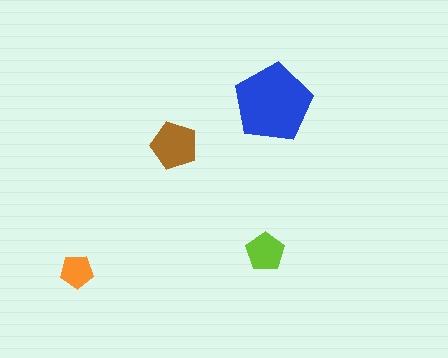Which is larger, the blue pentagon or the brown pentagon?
The blue one.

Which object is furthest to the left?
The orange pentagon is leftmost.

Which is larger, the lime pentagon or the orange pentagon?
The lime one.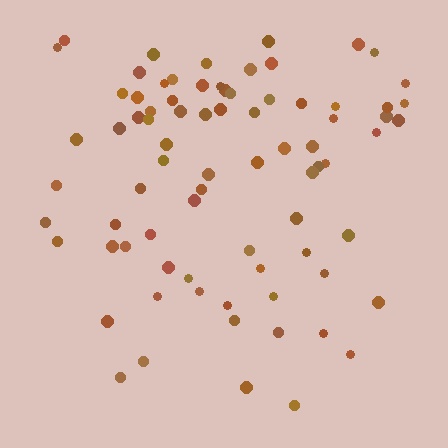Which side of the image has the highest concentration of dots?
The top.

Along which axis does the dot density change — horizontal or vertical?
Vertical.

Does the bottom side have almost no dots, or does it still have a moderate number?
Still a moderate number, just noticeably fewer than the top.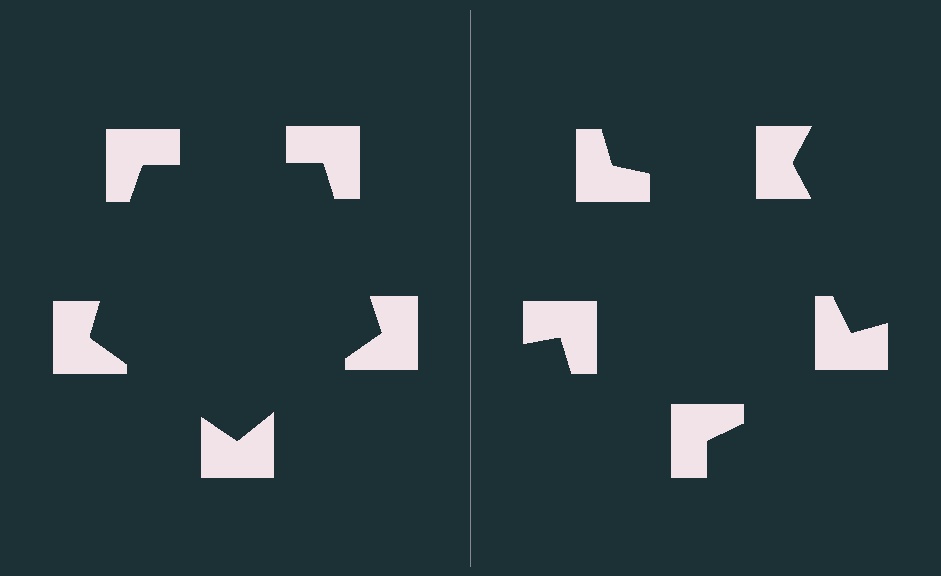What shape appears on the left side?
An illusory pentagon.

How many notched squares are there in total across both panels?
10 — 5 on each side.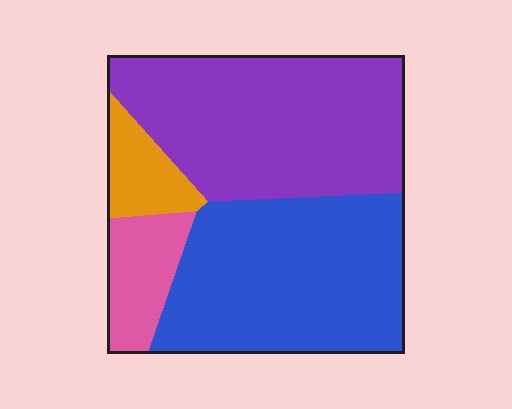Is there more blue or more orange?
Blue.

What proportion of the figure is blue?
Blue covers 40% of the figure.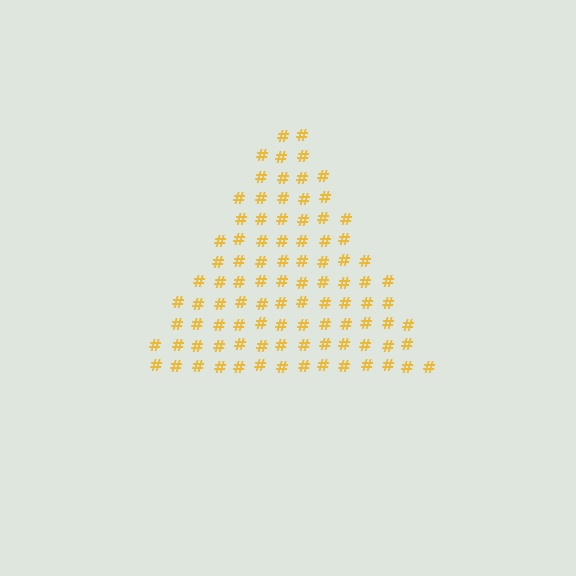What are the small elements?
The small elements are hash symbols.